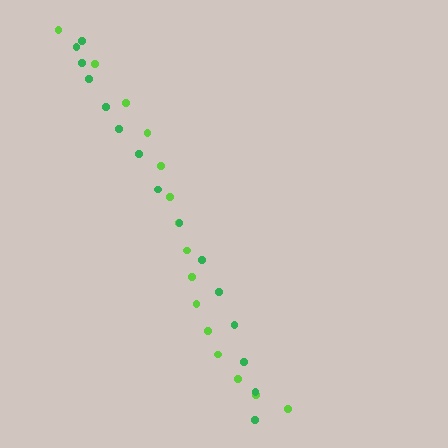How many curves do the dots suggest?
There are 2 distinct paths.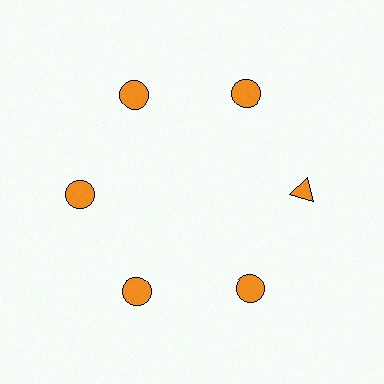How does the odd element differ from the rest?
It has a different shape: triangle instead of circle.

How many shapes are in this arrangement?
There are 6 shapes arranged in a ring pattern.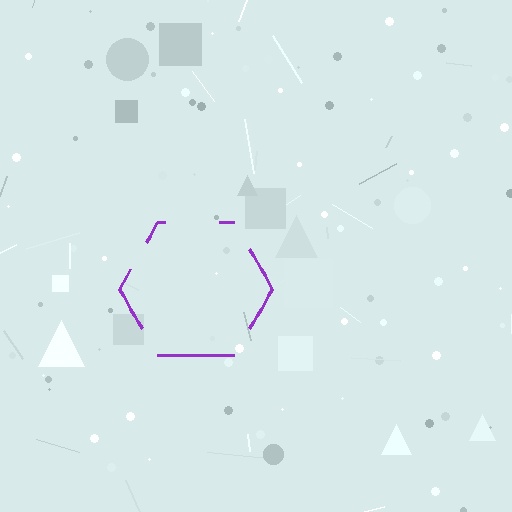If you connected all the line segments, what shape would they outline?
They would outline a hexagon.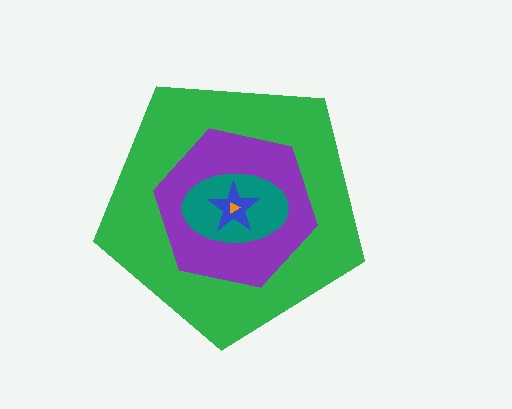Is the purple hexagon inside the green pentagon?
Yes.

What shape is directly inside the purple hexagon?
The teal ellipse.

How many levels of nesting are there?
5.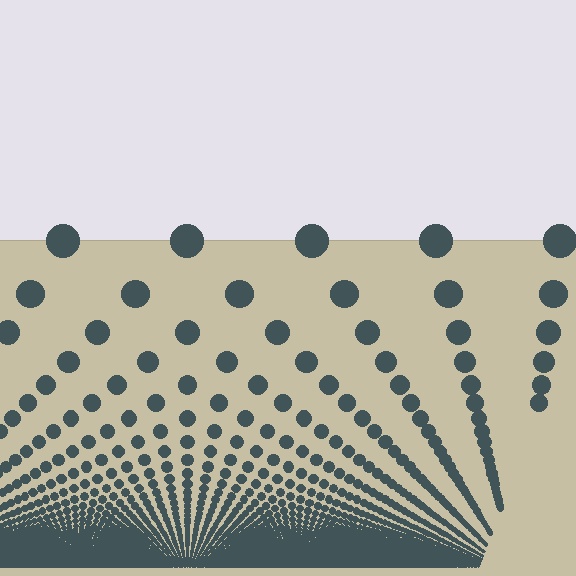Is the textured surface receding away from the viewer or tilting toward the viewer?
The surface appears to tilt toward the viewer. Texture elements get larger and sparser toward the top.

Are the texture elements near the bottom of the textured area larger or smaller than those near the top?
Smaller. The gradient is inverted — elements near the bottom are smaller and denser.